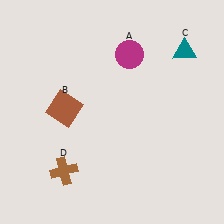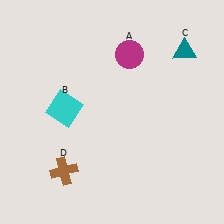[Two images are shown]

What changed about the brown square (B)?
In Image 1, B is brown. In Image 2, it changed to cyan.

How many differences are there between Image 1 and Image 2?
There is 1 difference between the two images.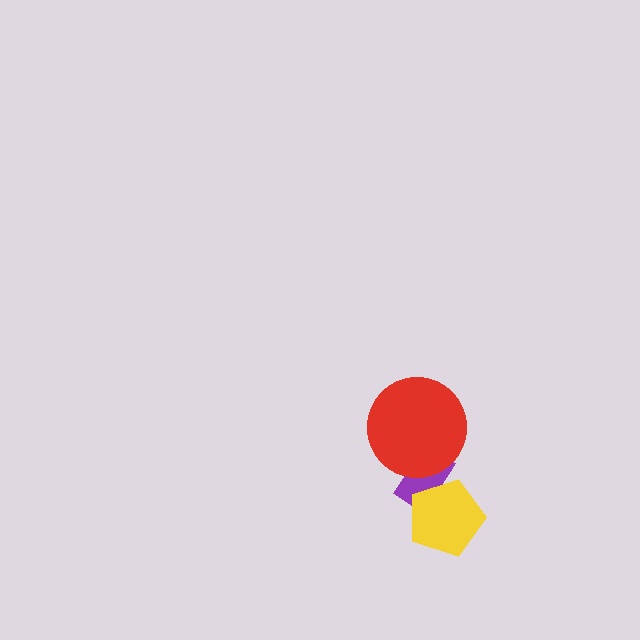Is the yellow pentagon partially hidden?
No, no other shape covers it.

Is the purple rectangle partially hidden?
Yes, it is partially covered by another shape.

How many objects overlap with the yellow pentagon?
1 object overlaps with the yellow pentagon.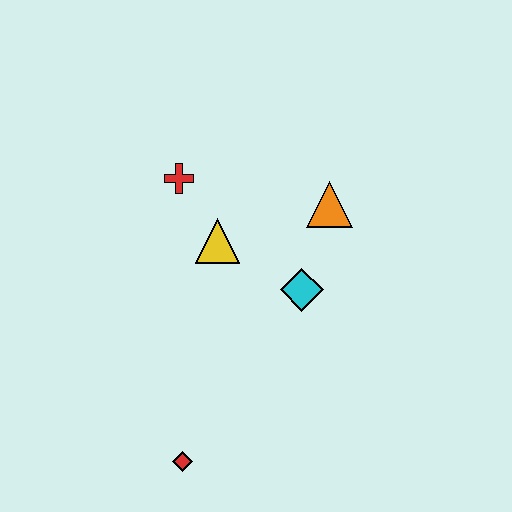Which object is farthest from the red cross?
The red diamond is farthest from the red cross.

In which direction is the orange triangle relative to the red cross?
The orange triangle is to the right of the red cross.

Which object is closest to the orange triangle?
The cyan diamond is closest to the orange triangle.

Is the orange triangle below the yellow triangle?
No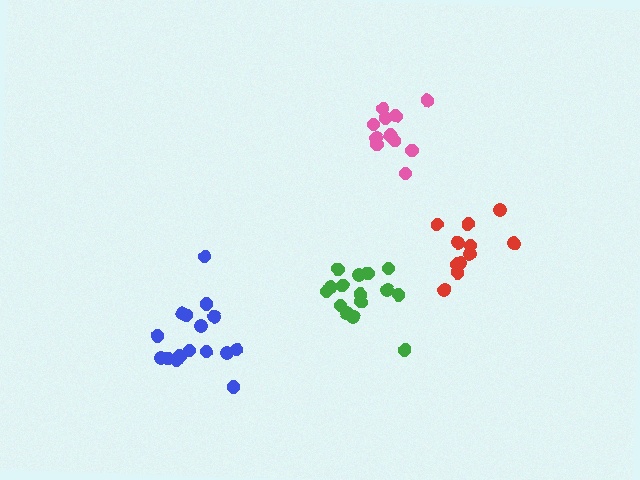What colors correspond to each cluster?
The clusters are colored: blue, pink, red, green.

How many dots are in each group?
Group 1: 16 dots, Group 2: 11 dots, Group 3: 11 dots, Group 4: 15 dots (53 total).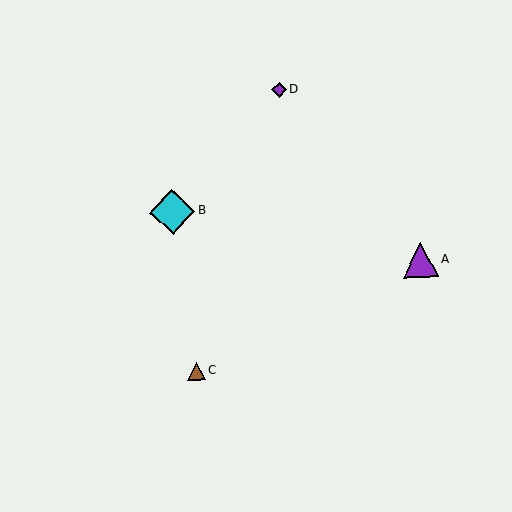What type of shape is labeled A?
Shape A is a purple triangle.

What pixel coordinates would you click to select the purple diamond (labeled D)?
Click at (279, 90) to select the purple diamond D.